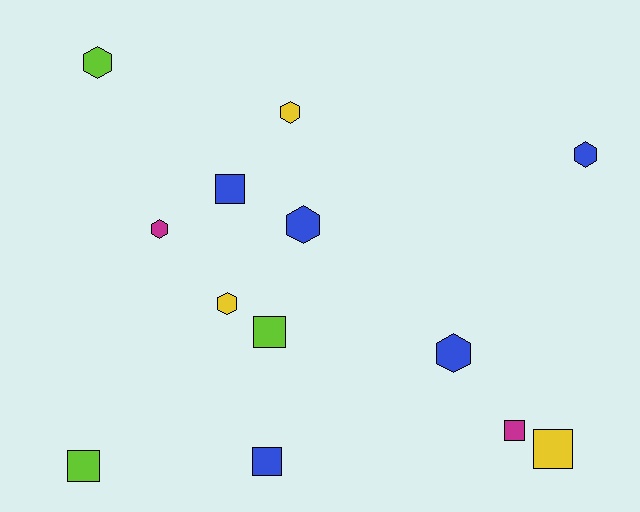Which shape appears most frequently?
Hexagon, with 7 objects.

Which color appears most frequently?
Blue, with 5 objects.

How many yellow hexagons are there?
There are 2 yellow hexagons.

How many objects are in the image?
There are 13 objects.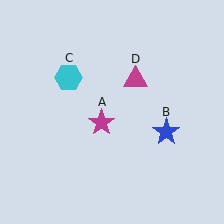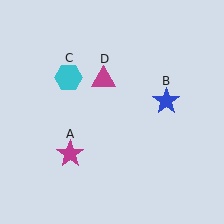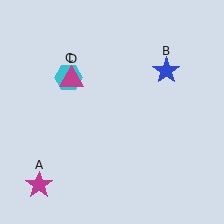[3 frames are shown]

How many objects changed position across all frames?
3 objects changed position: magenta star (object A), blue star (object B), magenta triangle (object D).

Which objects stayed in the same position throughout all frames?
Cyan hexagon (object C) remained stationary.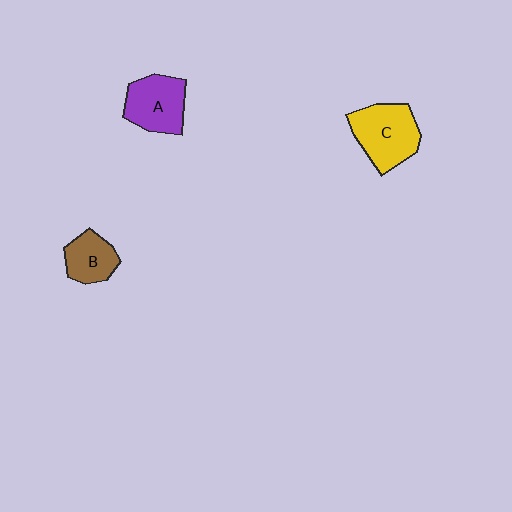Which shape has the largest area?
Shape C (yellow).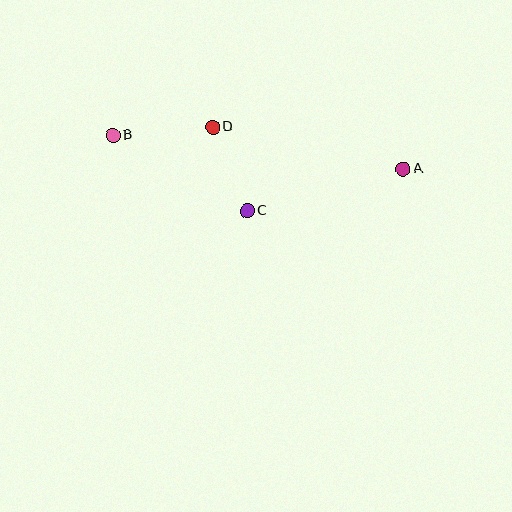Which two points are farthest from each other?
Points A and B are farthest from each other.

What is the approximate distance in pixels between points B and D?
The distance between B and D is approximately 100 pixels.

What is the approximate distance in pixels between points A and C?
The distance between A and C is approximately 161 pixels.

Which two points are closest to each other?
Points C and D are closest to each other.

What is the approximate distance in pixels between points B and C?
The distance between B and C is approximately 154 pixels.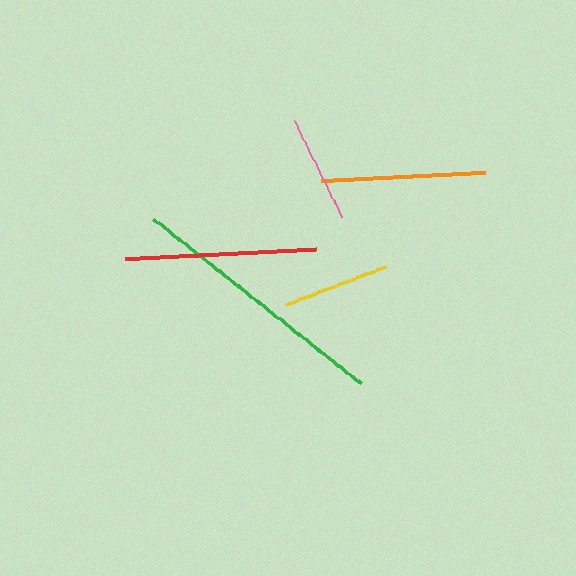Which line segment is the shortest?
The yellow line is the shortest at approximately 108 pixels.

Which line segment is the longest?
The green line is the longest at approximately 264 pixels.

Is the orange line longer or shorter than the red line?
The red line is longer than the orange line.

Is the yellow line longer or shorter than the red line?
The red line is longer than the yellow line.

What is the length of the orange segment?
The orange segment is approximately 165 pixels long.